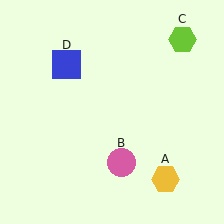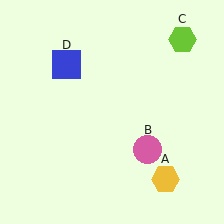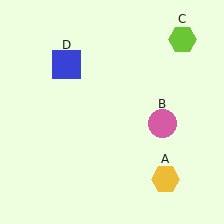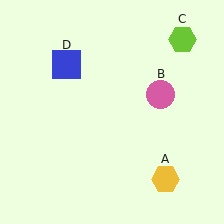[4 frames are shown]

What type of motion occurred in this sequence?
The pink circle (object B) rotated counterclockwise around the center of the scene.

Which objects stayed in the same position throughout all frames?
Yellow hexagon (object A) and lime hexagon (object C) and blue square (object D) remained stationary.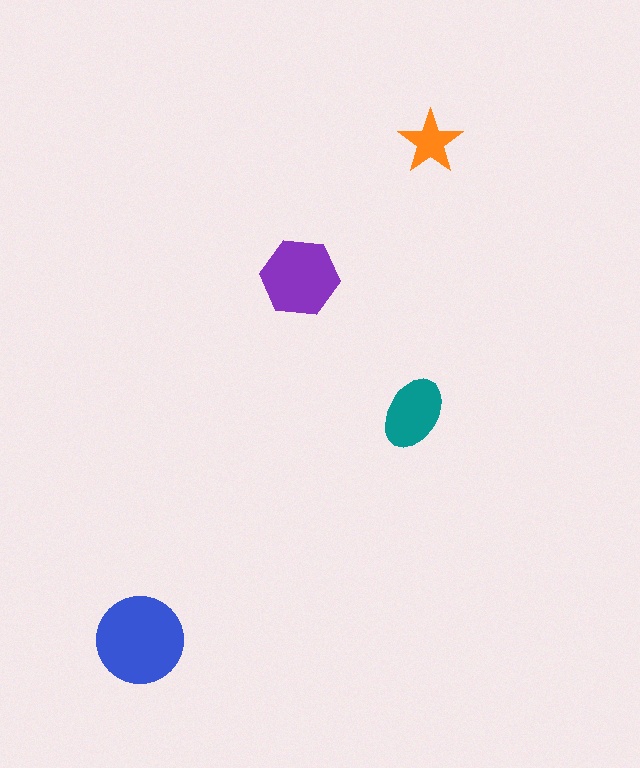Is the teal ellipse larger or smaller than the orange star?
Larger.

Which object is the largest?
The blue circle.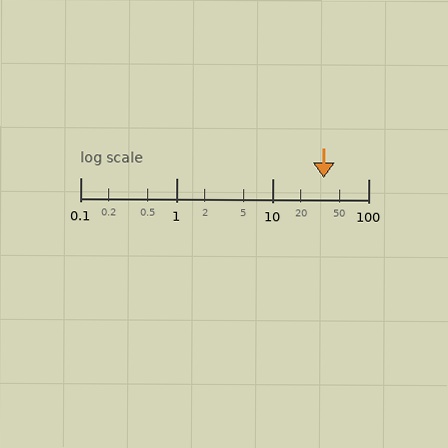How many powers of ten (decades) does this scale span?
The scale spans 3 decades, from 0.1 to 100.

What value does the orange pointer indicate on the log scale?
The pointer indicates approximately 34.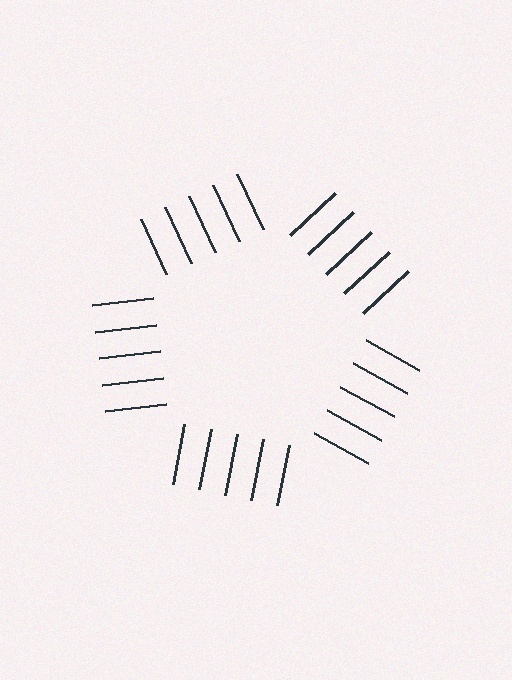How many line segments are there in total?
25 — 5 along each of the 5 edges.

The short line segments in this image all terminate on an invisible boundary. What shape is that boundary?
An illusory pentagon — the line segments terminate on its edges but no continuous stroke is drawn.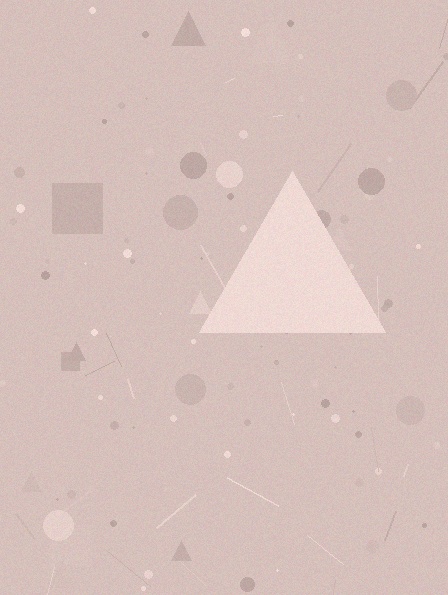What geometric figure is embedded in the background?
A triangle is embedded in the background.